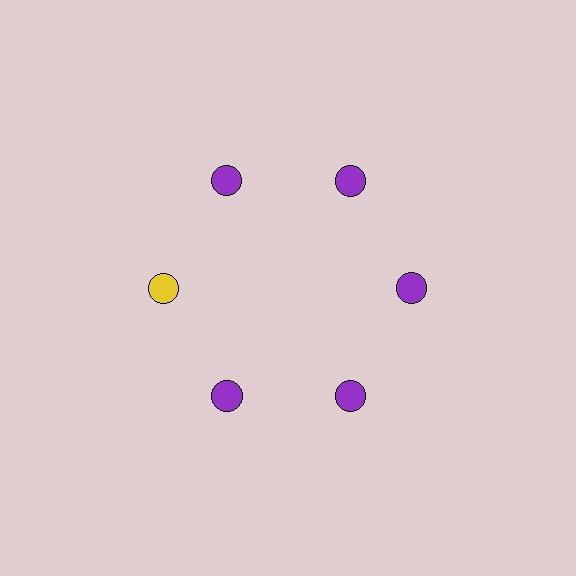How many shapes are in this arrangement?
There are 6 shapes arranged in a ring pattern.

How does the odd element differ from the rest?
It has a different color: yellow instead of purple.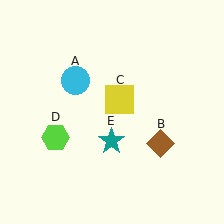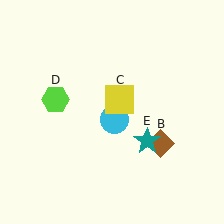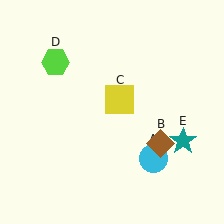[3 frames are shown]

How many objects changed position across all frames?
3 objects changed position: cyan circle (object A), lime hexagon (object D), teal star (object E).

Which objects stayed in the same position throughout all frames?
Brown diamond (object B) and yellow square (object C) remained stationary.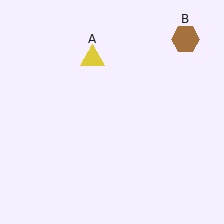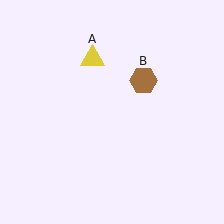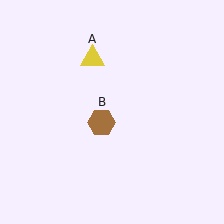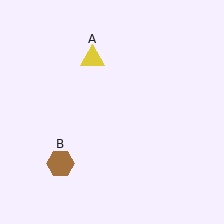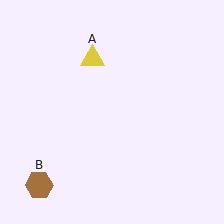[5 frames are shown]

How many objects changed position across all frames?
1 object changed position: brown hexagon (object B).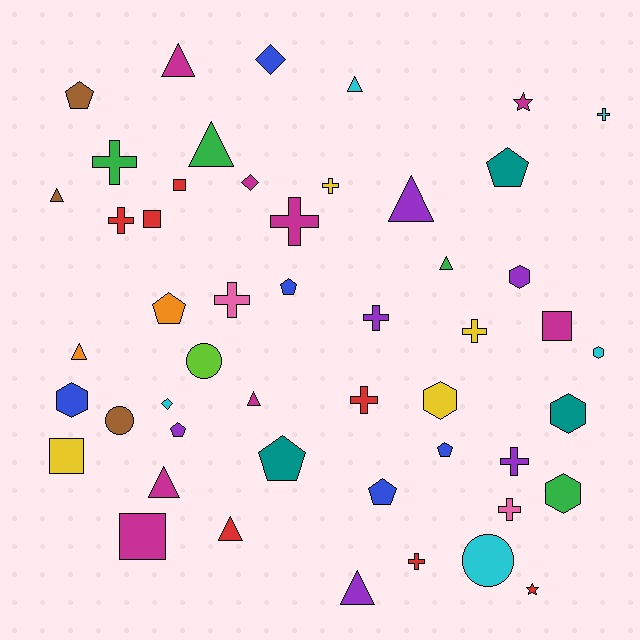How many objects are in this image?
There are 50 objects.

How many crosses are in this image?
There are 12 crosses.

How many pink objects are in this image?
There are 2 pink objects.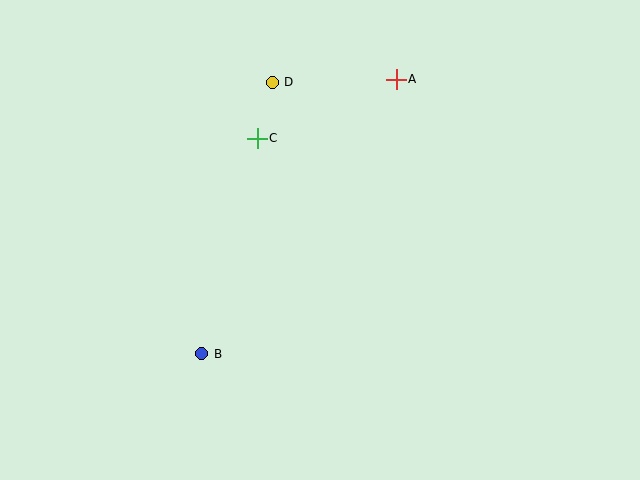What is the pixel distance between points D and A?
The distance between D and A is 124 pixels.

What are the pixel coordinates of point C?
Point C is at (257, 138).